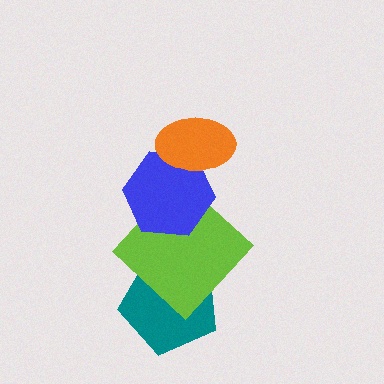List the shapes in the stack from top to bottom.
From top to bottom: the orange ellipse, the blue hexagon, the lime diamond, the teal pentagon.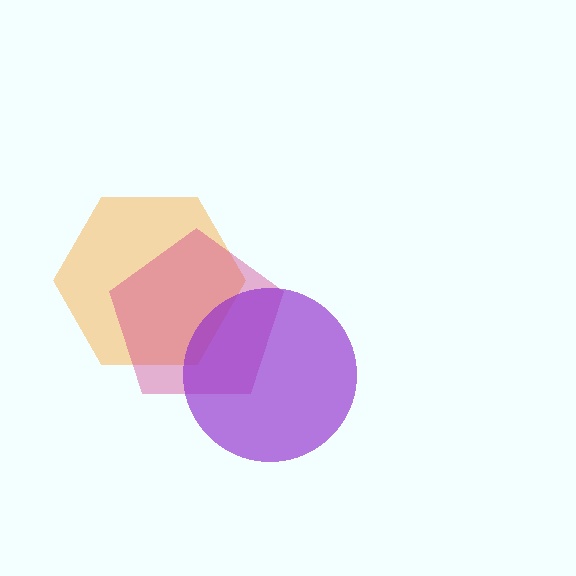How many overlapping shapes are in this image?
There are 3 overlapping shapes in the image.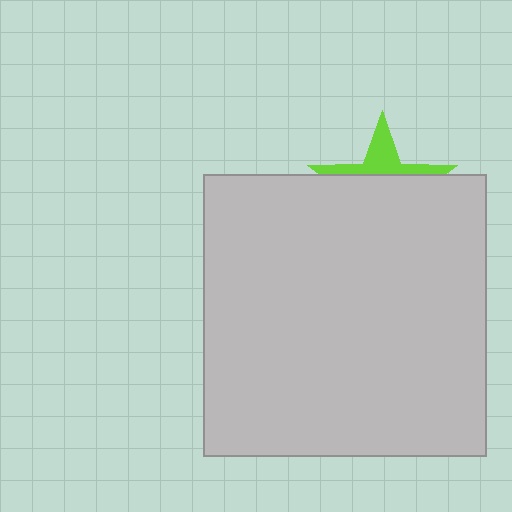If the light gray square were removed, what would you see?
You would see the complete lime star.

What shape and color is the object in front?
The object in front is a light gray square.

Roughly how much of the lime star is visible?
A small part of it is visible (roughly 31%).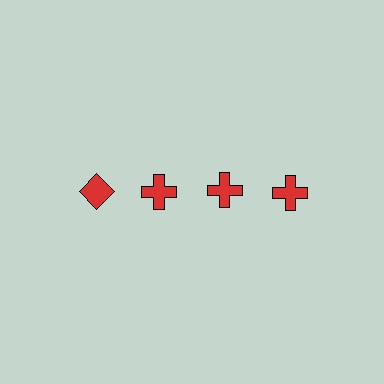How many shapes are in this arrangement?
There are 4 shapes arranged in a grid pattern.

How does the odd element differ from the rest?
It has a different shape: diamond instead of cross.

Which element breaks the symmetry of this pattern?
The red diamond in the top row, leftmost column breaks the symmetry. All other shapes are red crosses.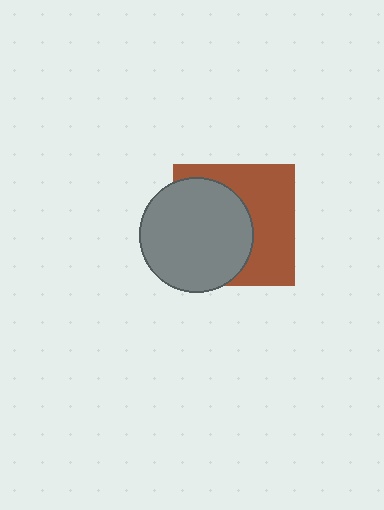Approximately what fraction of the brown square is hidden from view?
Roughly 51% of the brown square is hidden behind the gray circle.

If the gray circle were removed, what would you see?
You would see the complete brown square.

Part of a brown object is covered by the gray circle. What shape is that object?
It is a square.